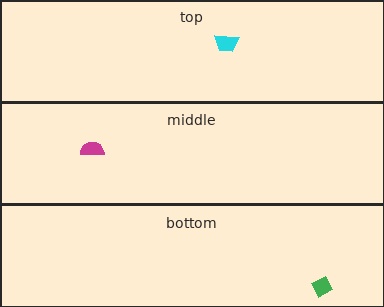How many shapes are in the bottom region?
1.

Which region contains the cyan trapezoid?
The top region.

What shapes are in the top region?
The cyan trapezoid.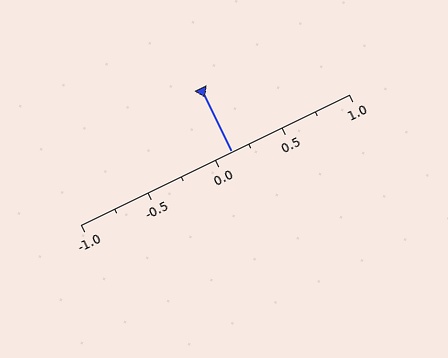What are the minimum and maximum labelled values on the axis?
The axis runs from -1.0 to 1.0.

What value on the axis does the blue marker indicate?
The marker indicates approximately 0.12.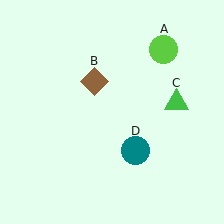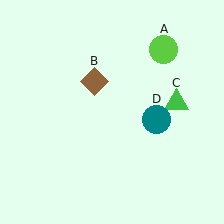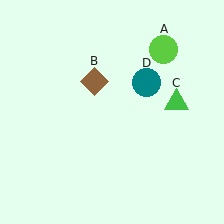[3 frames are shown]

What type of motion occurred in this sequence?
The teal circle (object D) rotated counterclockwise around the center of the scene.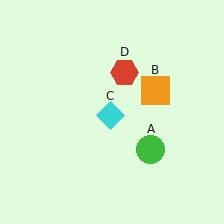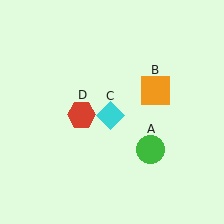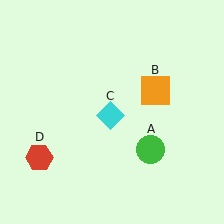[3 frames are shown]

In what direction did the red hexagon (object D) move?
The red hexagon (object D) moved down and to the left.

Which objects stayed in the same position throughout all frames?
Green circle (object A) and orange square (object B) and cyan diamond (object C) remained stationary.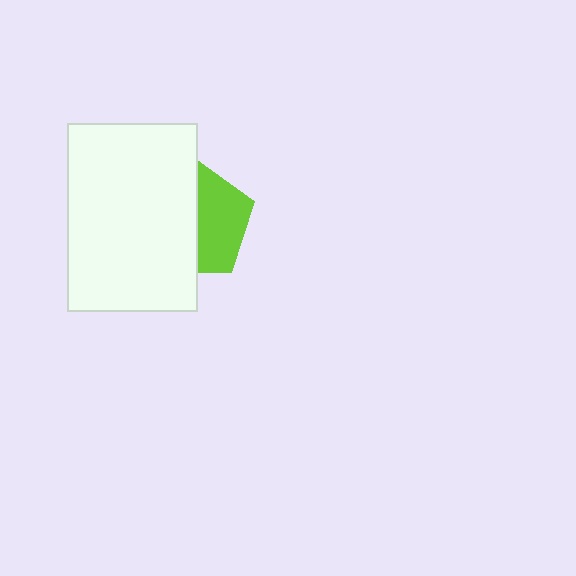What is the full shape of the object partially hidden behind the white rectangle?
The partially hidden object is a lime pentagon.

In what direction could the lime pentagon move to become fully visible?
The lime pentagon could move right. That would shift it out from behind the white rectangle entirely.